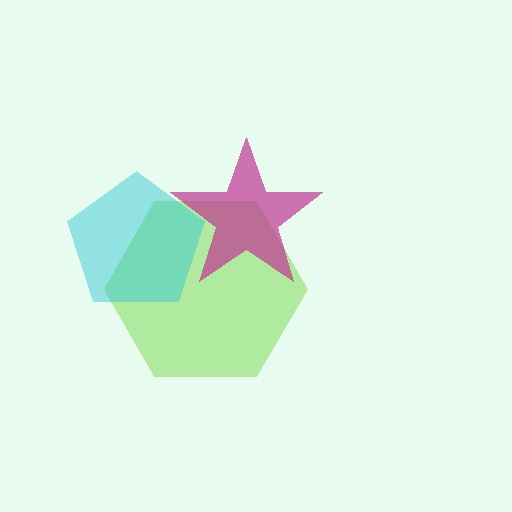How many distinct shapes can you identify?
There are 3 distinct shapes: a lime hexagon, a cyan pentagon, a magenta star.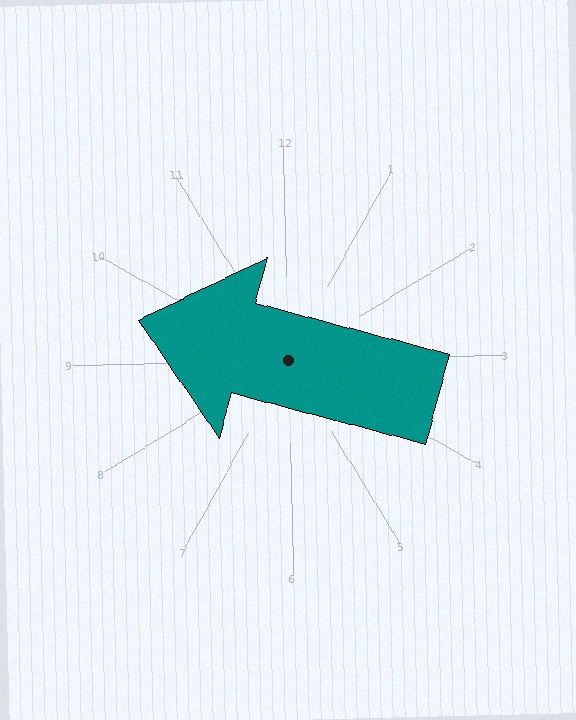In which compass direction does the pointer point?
West.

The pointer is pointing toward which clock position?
Roughly 10 o'clock.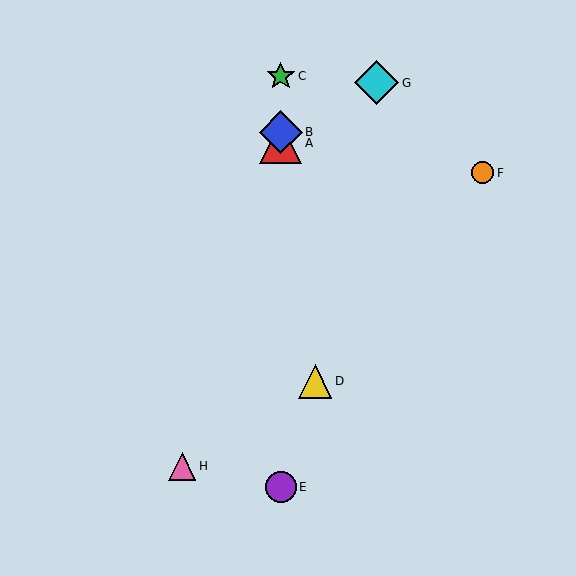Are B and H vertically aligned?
No, B is at x≈281 and H is at x≈182.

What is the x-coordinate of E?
Object E is at x≈281.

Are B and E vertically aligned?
Yes, both are at x≈281.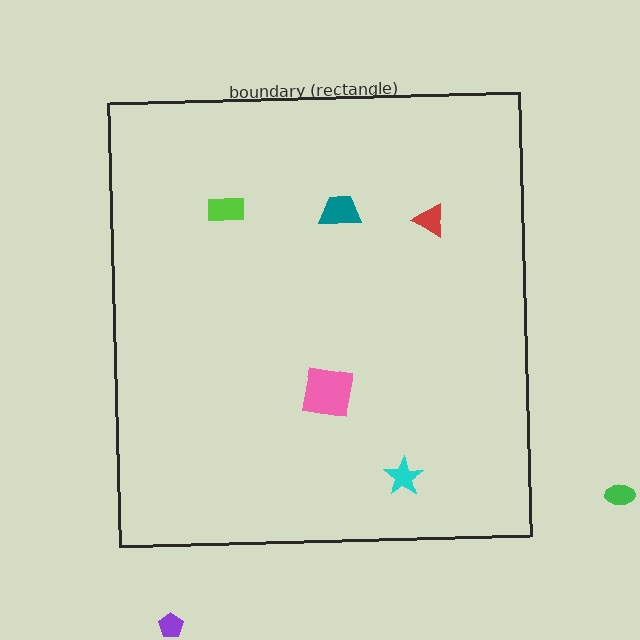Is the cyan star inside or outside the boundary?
Inside.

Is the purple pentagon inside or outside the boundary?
Outside.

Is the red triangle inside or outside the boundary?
Inside.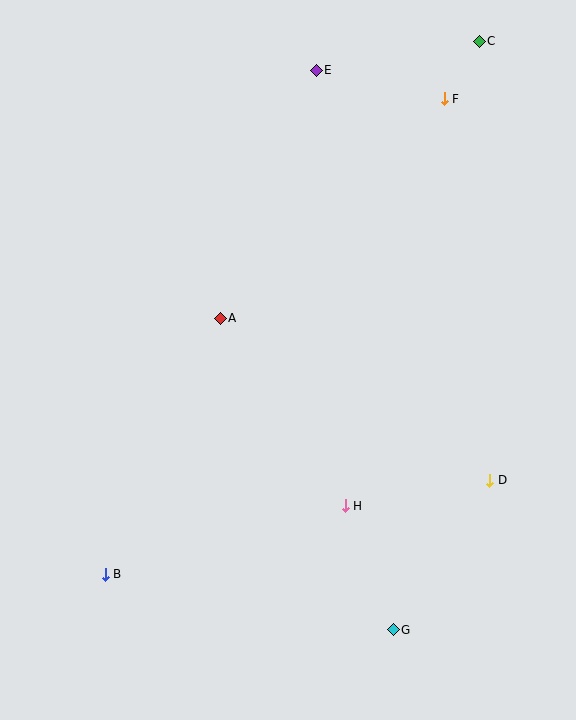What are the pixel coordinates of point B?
Point B is at (105, 574).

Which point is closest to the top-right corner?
Point C is closest to the top-right corner.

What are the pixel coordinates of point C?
Point C is at (479, 41).